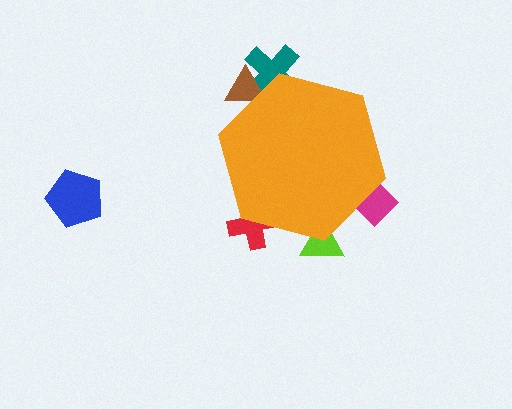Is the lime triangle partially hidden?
Yes, the lime triangle is partially hidden behind the orange hexagon.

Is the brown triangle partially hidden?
Yes, the brown triangle is partially hidden behind the orange hexagon.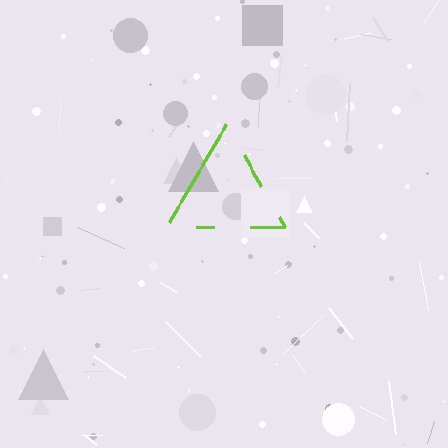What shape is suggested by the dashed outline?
The dashed outline suggests a triangle.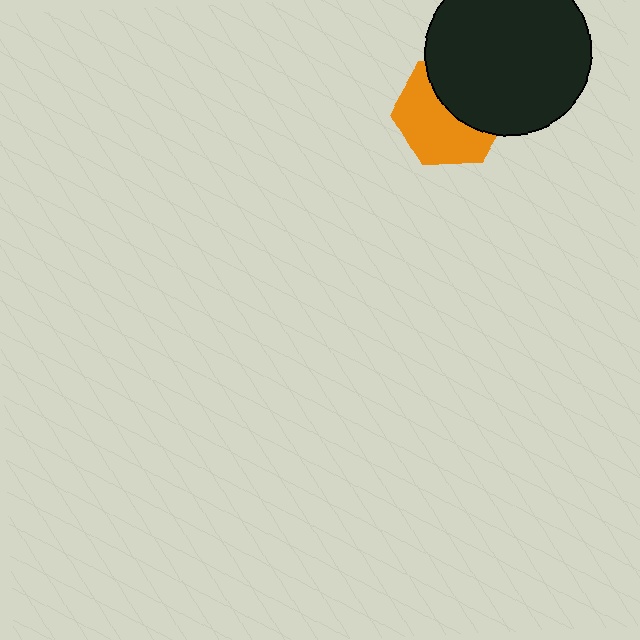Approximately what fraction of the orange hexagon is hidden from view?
Roughly 44% of the orange hexagon is hidden behind the black circle.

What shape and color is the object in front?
The object in front is a black circle.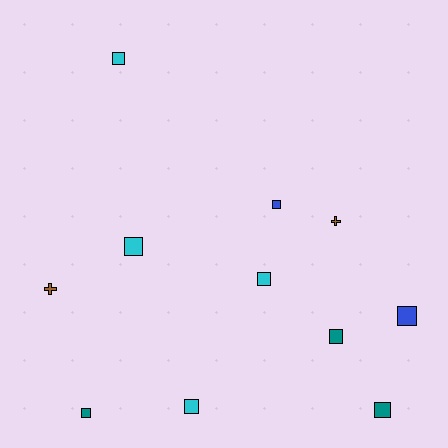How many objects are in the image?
There are 11 objects.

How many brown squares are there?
There are no brown squares.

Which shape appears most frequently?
Square, with 9 objects.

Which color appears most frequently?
Cyan, with 4 objects.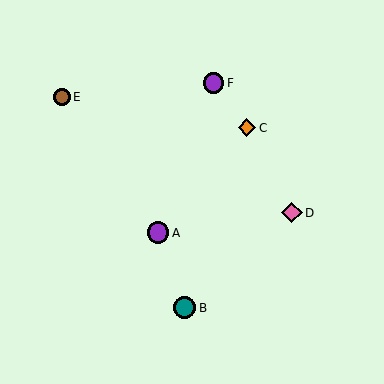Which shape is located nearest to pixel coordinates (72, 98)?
The brown circle (labeled E) at (62, 97) is nearest to that location.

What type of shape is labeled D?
Shape D is a pink diamond.